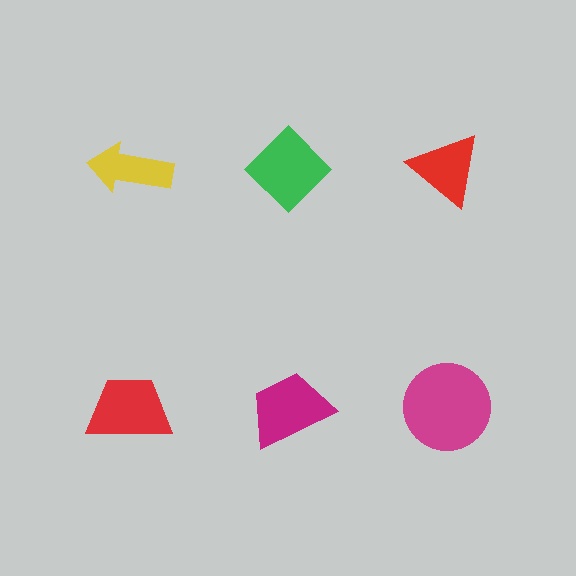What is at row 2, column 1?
A red trapezoid.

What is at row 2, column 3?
A magenta circle.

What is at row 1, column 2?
A green diamond.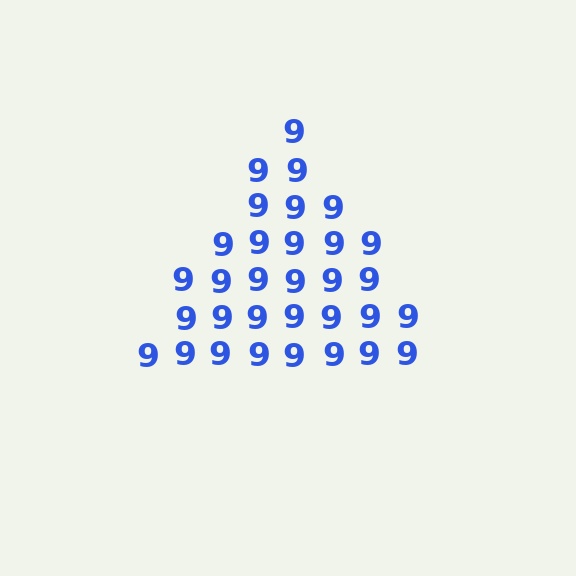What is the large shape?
The large shape is a triangle.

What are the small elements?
The small elements are digit 9's.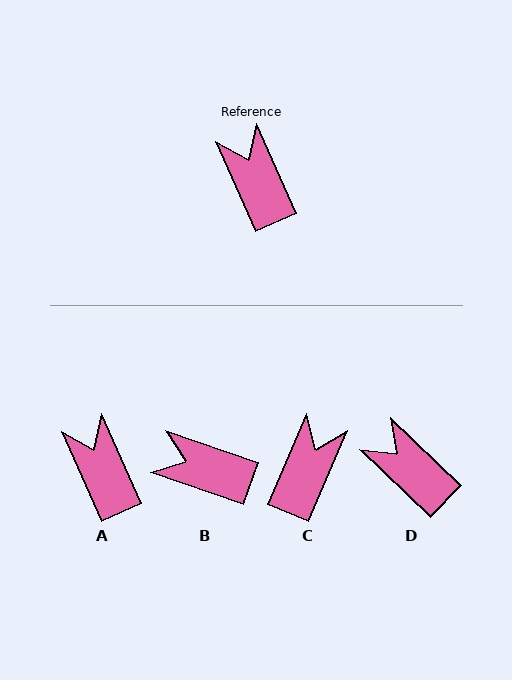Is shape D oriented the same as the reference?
No, it is off by about 23 degrees.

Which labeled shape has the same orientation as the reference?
A.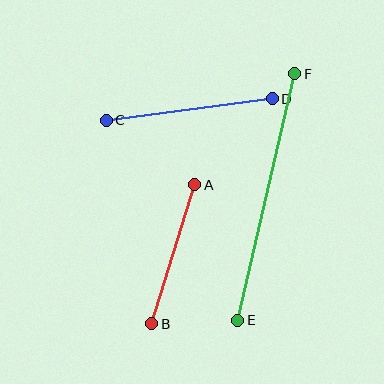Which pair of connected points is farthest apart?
Points E and F are farthest apart.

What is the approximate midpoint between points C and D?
The midpoint is at approximately (189, 109) pixels.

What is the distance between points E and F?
The distance is approximately 253 pixels.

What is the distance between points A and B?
The distance is approximately 145 pixels.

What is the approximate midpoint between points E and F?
The midpoint is at approximately (266, 197) pixels.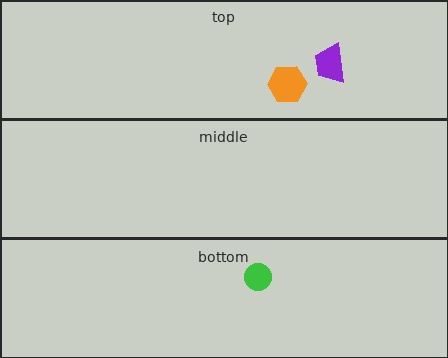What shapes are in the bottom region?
The green circle.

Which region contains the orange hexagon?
The top region.